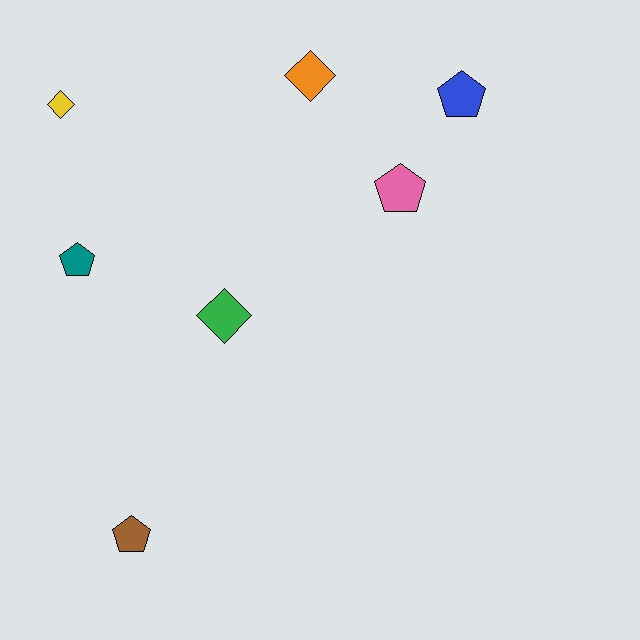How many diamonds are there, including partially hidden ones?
There are 3 diamonds.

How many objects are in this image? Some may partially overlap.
There are 7 objects.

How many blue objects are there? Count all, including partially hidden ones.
There is 1 blue object.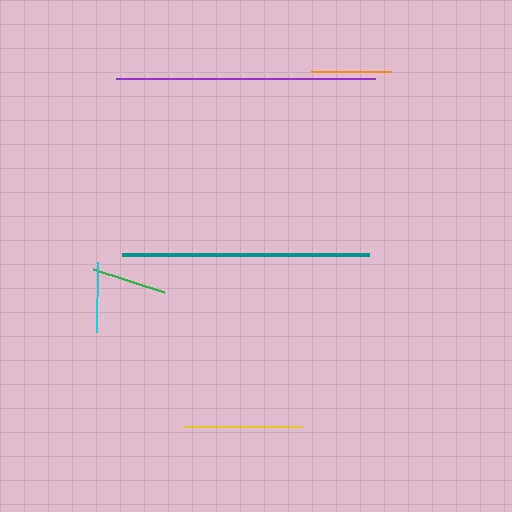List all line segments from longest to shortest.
From longest to shortest: purple, teal, yellow, orange, green, cyan.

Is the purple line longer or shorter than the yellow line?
The purple line is longer than the yellow line.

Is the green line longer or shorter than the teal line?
The teal line is longer than the green line.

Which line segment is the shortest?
The cyan line is the shortest at approximately 70 pixels.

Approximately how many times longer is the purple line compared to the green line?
The purple line is approximately 3.4 times the length of the green line.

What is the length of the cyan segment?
The cyan segment is approximately 70 pixels long.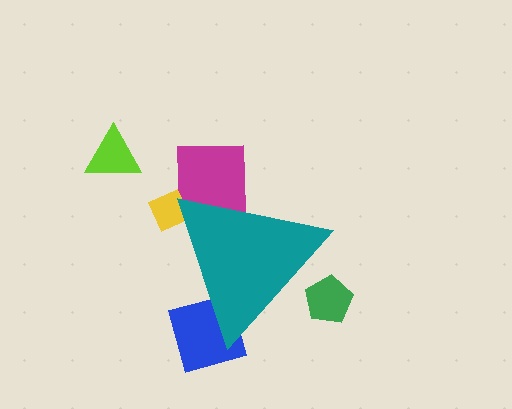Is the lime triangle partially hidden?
No, the lime triangle is fully visible.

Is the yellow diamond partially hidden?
Yes, the yellow diamond is partially hidden behind the teal triangle.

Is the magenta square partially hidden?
Yes, the magenta square is partially hidden behind the teal triangle.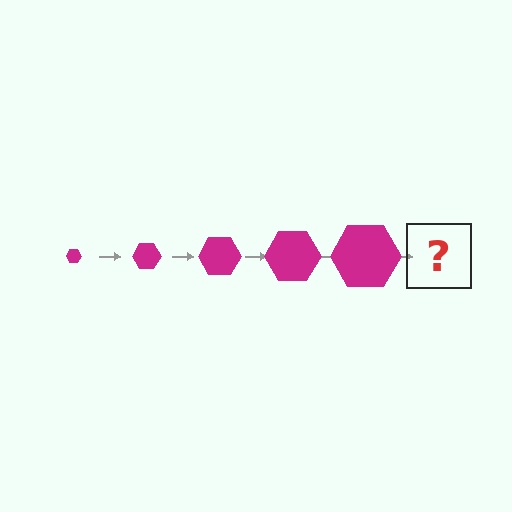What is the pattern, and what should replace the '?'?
The pattern is that the hexagon gets progressively larger each step. The '?' should be a magenta hexagon, larger than the previous one.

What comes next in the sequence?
The next element should be a magenta hexagon, larger than the previous one.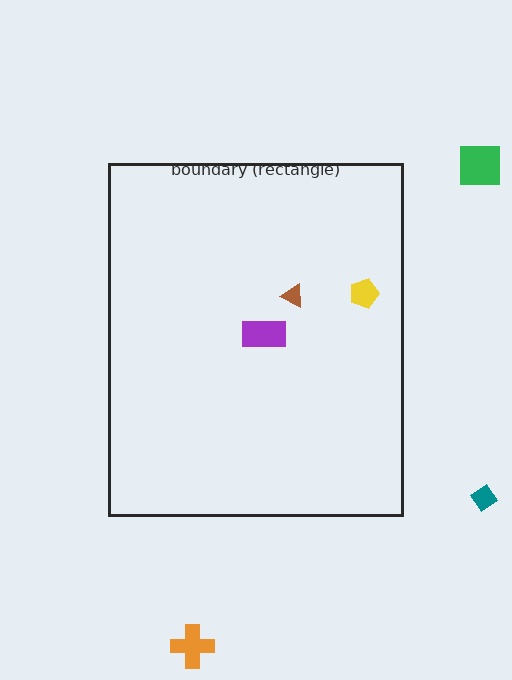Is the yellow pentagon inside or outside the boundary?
Inside.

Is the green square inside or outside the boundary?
Outside.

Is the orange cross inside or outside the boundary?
Outside.